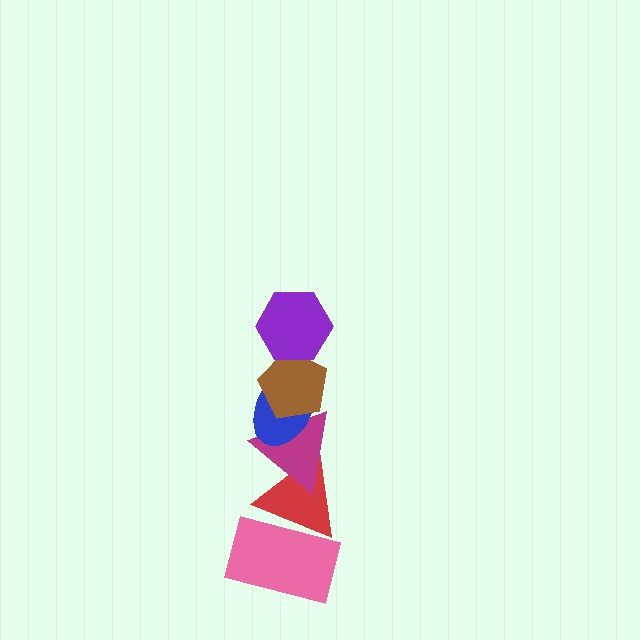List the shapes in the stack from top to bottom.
From top to bottom: the purple hexagon, the brown pentagon, the blue ellipse, the magenta triangle, the red triangle, the pink rectangle.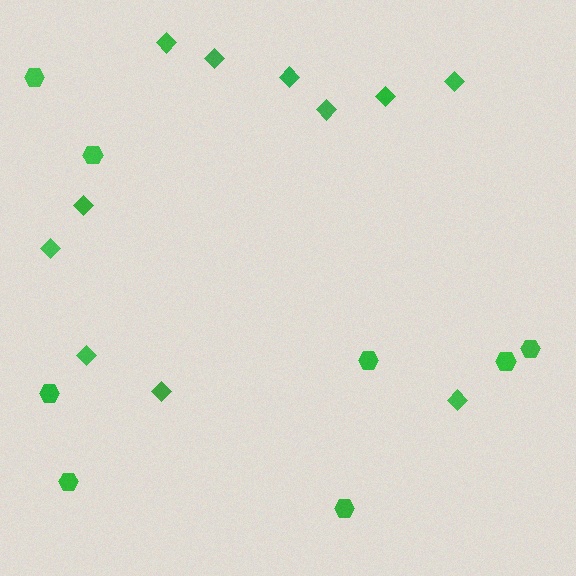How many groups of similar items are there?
There are 2 groups: one group of diamonds (11) and one group of hexagons (8).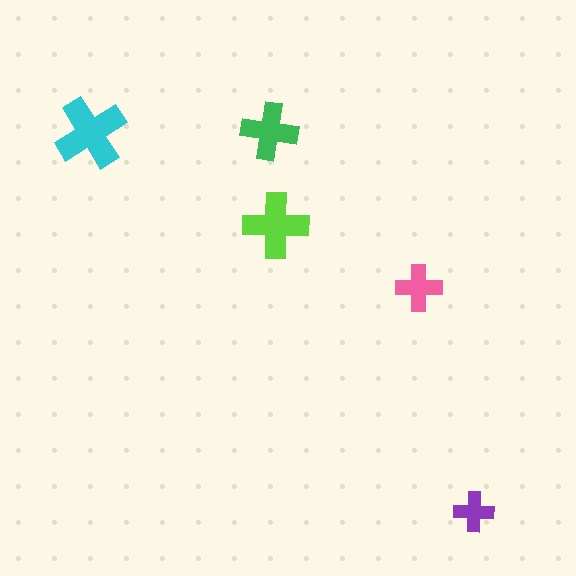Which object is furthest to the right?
The purple cross is rightmost.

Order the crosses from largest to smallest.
the cyan one, the lime one, the green one, the pink one, the purple one.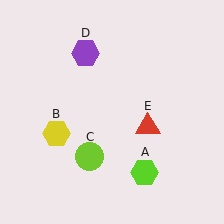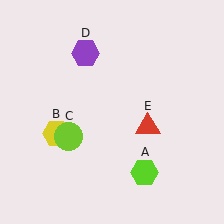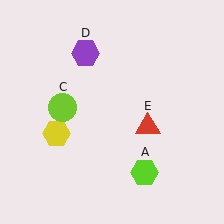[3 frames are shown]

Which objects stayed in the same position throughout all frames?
Lime hexagon (object A) and yellow hexagon (object B) and purple hexagon (object D) and red triangle (object E) remained stationary.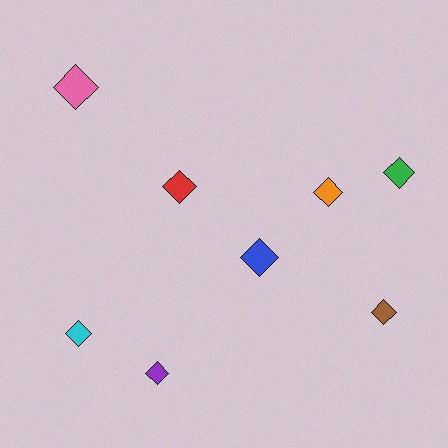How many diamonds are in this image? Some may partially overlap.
There are 8 diamonds.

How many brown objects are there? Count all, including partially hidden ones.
There is 1 brown object.